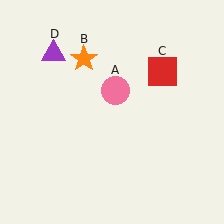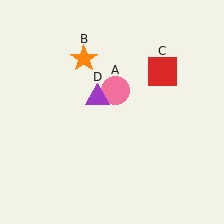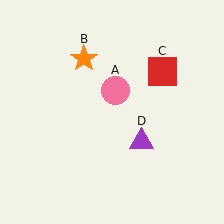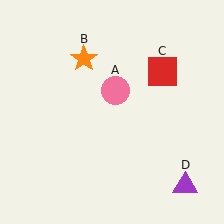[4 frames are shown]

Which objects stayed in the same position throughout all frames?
Pink circle (object A) and orange star (object B) and red square (object C) remained stationary.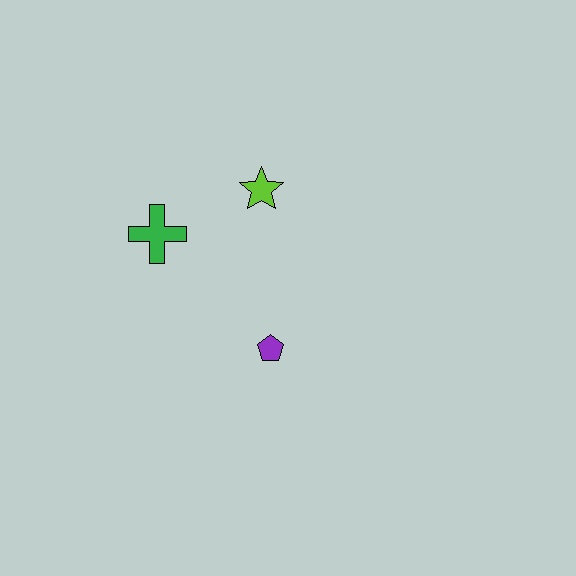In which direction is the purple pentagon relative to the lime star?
The purple pentagon is below the lime star.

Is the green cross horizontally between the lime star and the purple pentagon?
No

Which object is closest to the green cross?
The lime star is closest to the green cross.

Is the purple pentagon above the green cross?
No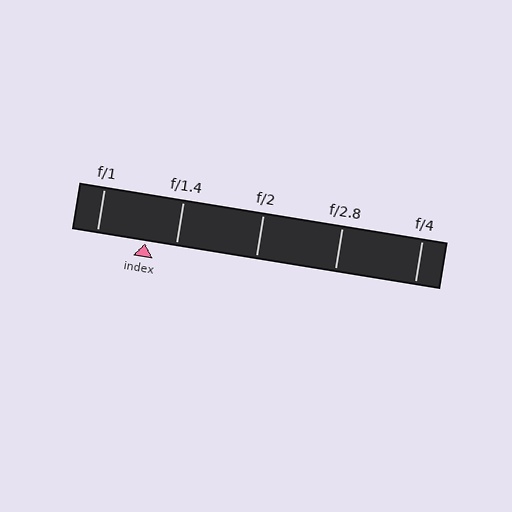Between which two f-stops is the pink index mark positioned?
The index mark is between f/1 and f/1.4.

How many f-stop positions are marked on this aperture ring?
There are 5 f-stop positions marked.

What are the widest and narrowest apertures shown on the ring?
The widest aperture shown is f/1 and the narrowest is f/4.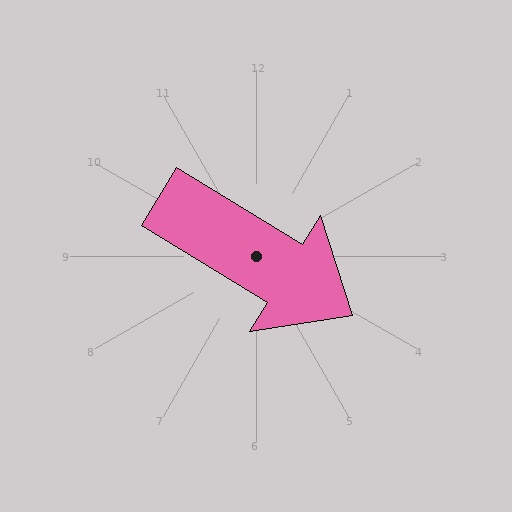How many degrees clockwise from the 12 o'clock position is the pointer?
Approximately 122 degrees.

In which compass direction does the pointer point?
Southeast.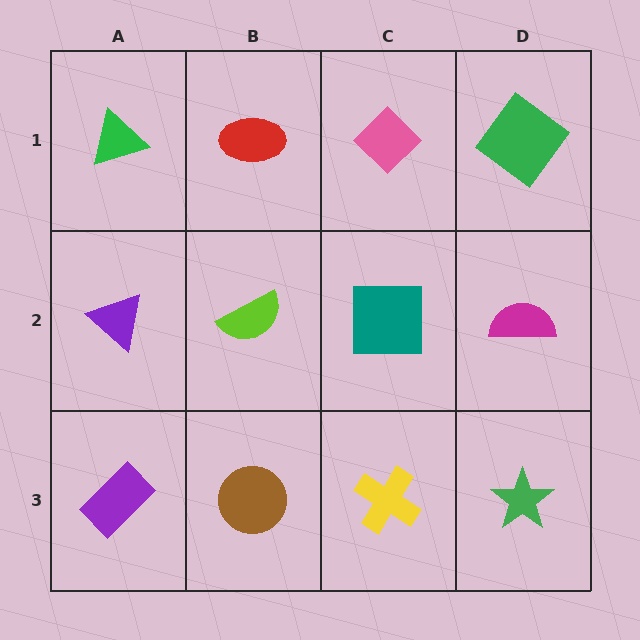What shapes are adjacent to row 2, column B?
A red ellipse (row 1, column B), a brown circle (row 3, column B), a purple triangle (row 2, column A), a teal square (row 2, column C).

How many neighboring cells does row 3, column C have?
3.